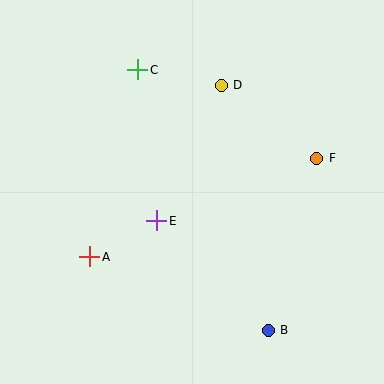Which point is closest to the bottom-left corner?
Point A is closest to the bottom-left corner.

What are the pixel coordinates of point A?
Point A is at (90, 257).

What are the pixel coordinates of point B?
Point B is at (268, 330).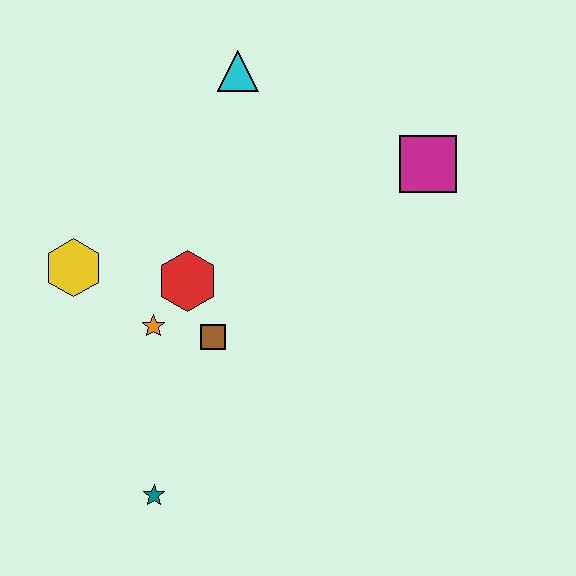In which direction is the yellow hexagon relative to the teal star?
The yellow hexagon is above the teal star.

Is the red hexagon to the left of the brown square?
Yes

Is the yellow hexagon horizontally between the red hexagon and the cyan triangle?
No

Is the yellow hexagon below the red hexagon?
No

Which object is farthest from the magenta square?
The teal star is farthest from the magenta square.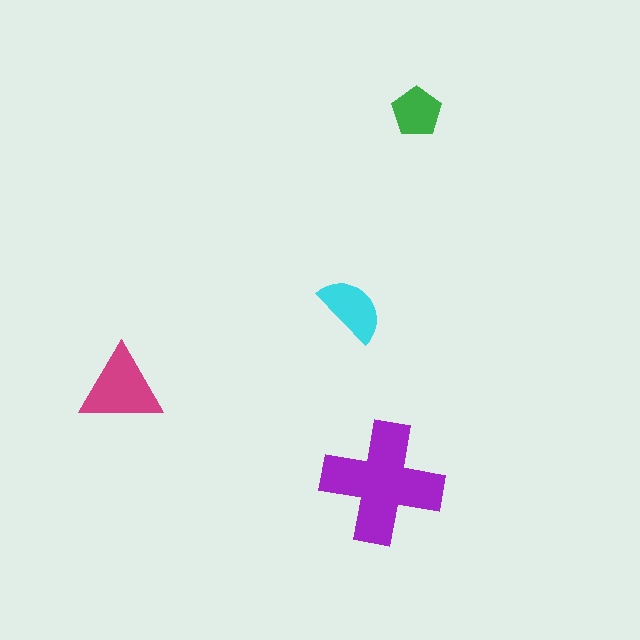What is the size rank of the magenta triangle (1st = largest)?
2nd.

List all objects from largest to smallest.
The purple cross, the magenta triangle, the cyan semicircle, the green pentagon.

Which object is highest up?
The green pentagon is topmost.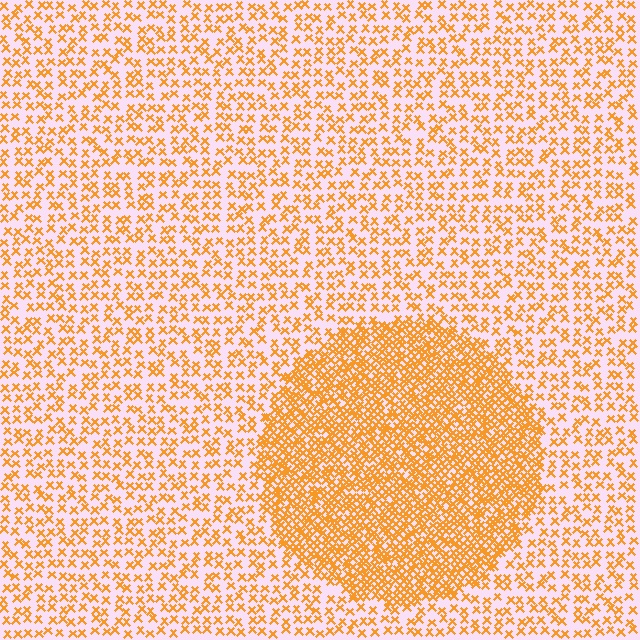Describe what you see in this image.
The image contains small orange elements arranged at two different densities. A circle-shaped region is visible where the elements are more densely packed than the surrounding area.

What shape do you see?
I see a circle.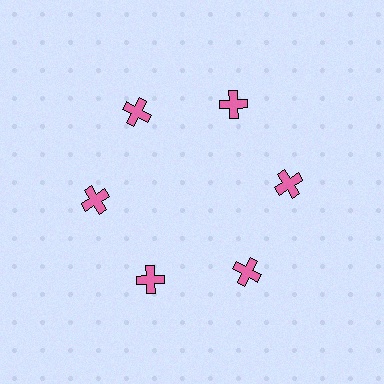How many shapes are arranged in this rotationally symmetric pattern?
There are 6 shapes, arranged in 6 groups of 1.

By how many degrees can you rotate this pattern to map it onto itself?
The pattern maps onto itself every 60 degrees of rotation.